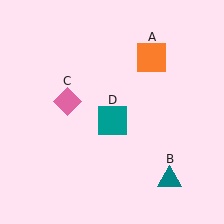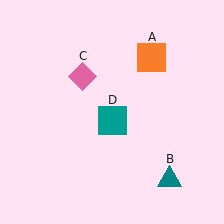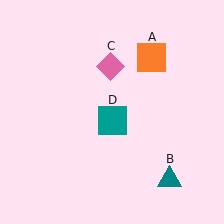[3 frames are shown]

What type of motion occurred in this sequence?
The pink diamond (object C) rotated clockwise around the center of the scene.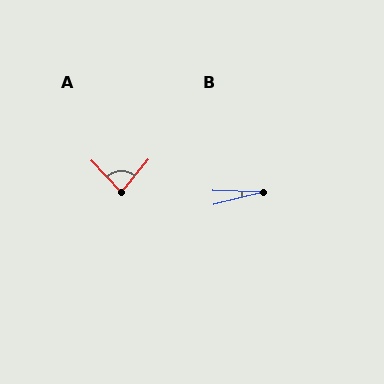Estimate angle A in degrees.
Approximately 83 degrees.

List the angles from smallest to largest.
B (16°), A (83°).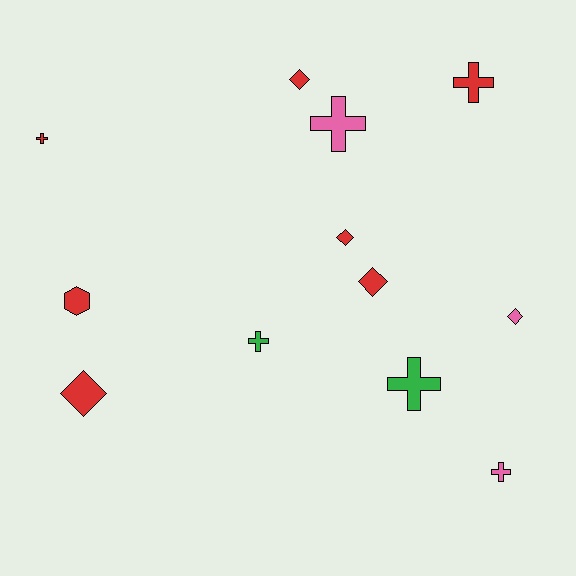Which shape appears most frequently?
Cross, with 6 objects.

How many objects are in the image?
There are 12 objects.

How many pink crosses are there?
There are 2 pink crosses.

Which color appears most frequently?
Red, with 7 objects.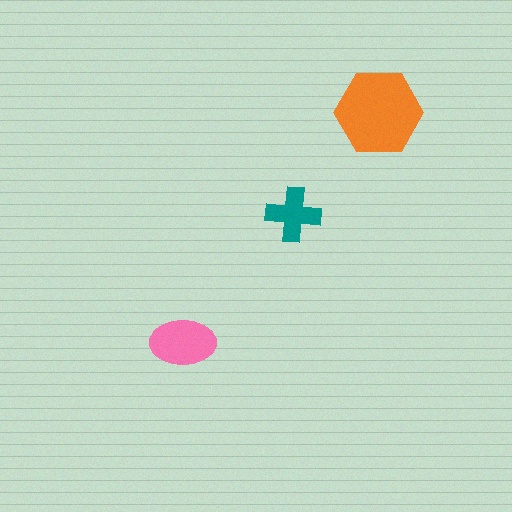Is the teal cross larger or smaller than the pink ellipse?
Smaller.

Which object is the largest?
The orange hexagon.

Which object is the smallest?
The teal cross.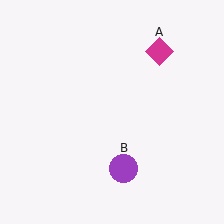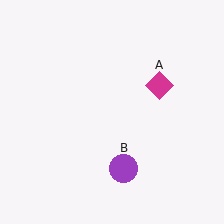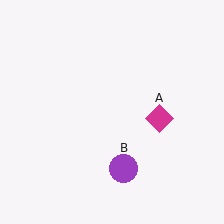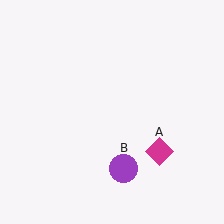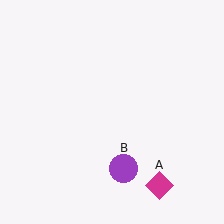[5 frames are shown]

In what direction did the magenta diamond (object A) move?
The magenta diamond (object A) moved down.